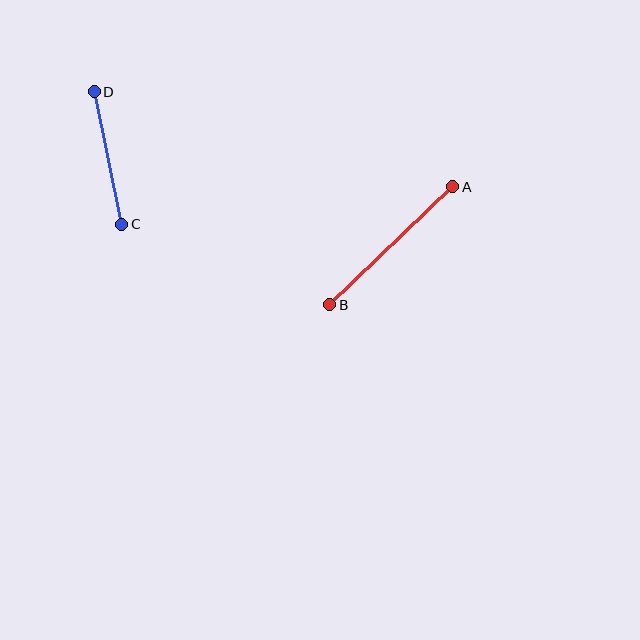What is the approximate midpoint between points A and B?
The midpoint is at approximately (391, 246) pixels.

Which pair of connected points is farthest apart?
Points A and B are farthest apart.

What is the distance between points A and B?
The distance is approximately 170 pixels.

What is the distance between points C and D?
The distance is approximately 135 pixels.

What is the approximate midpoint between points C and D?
The midpoint is at approximately (108, 158) pixels.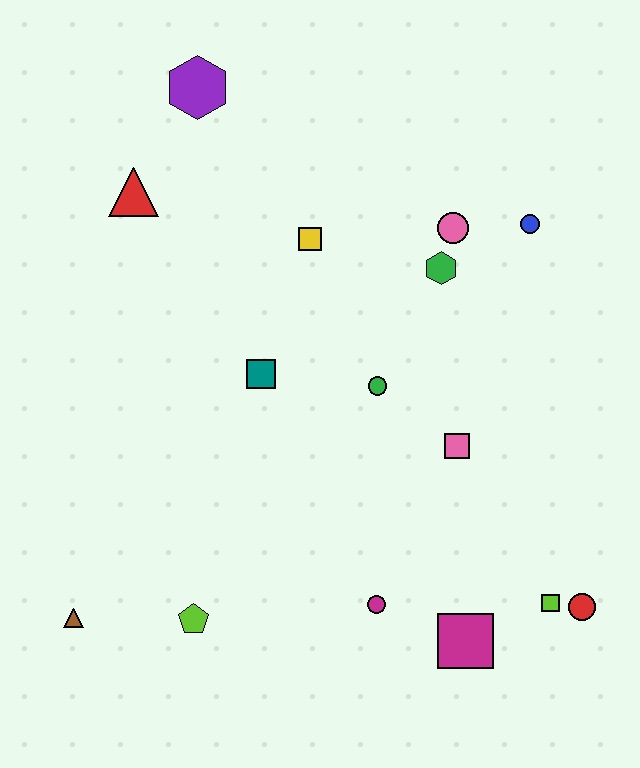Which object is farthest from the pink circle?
The brown triangle is farthest from the pink circle.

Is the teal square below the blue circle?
Yes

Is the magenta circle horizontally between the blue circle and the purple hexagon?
Yes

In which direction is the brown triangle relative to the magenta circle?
The brown triangle is to the left of the magenta circle.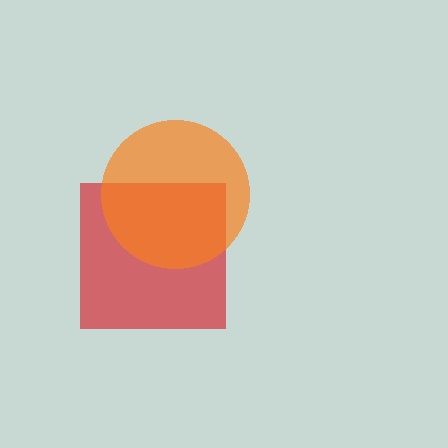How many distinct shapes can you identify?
There are 2 distinct shapes: a red square, an orange circle.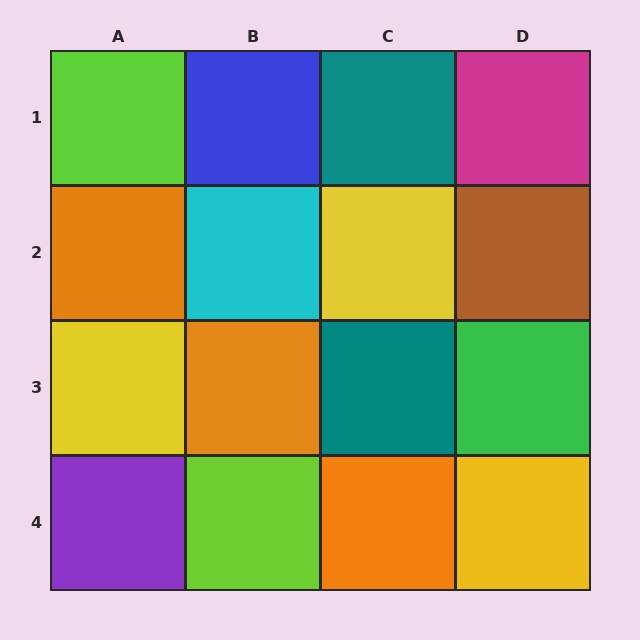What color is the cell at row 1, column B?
Blue.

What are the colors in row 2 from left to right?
Orange, cyan, yellow, brown.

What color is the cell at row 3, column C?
Teal.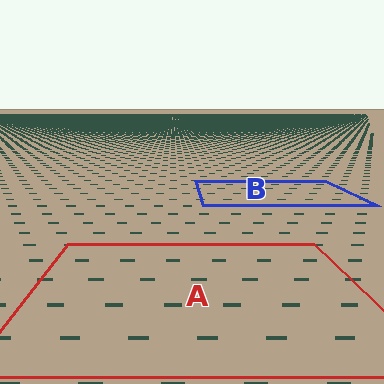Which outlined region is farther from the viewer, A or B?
Region B is farther from the viewer — the texture elements inside it appear smaller and more densely packed.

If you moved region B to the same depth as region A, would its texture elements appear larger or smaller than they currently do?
They would appear larger. At a closer depth, the same texture elements are projected at a bigger on-screen size.